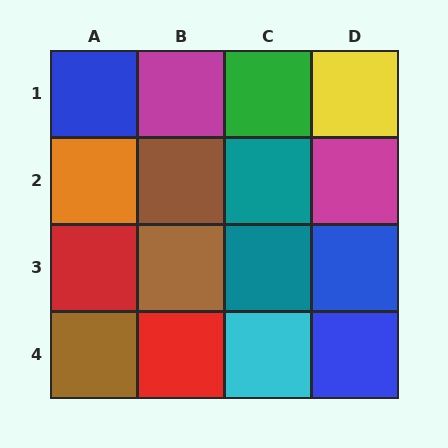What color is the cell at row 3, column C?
Teal.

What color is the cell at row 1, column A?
Blue.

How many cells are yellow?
1 cell is yellow.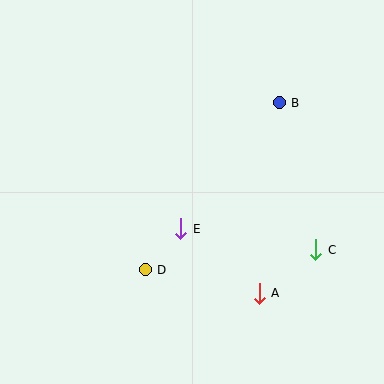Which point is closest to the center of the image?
Point E at (181, 229) is closest to the center.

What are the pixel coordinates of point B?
Point B is at (279, 103).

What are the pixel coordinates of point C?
Point C is at (316, 250).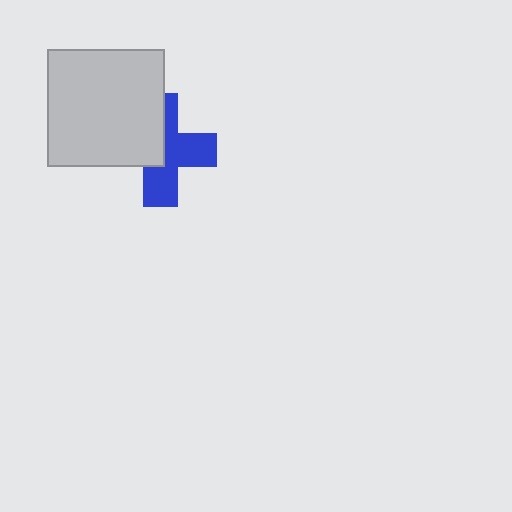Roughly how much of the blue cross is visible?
About half of it is visible (roughly 55%).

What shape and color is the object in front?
The object in front is a light gray square.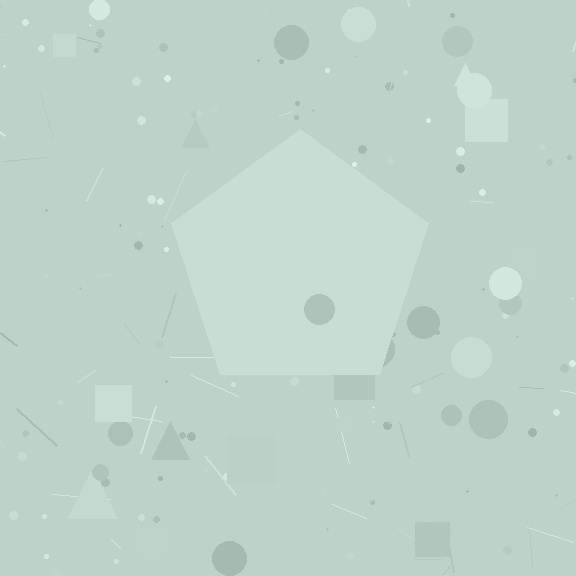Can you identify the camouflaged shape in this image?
The camouflaged shape is a pentagon.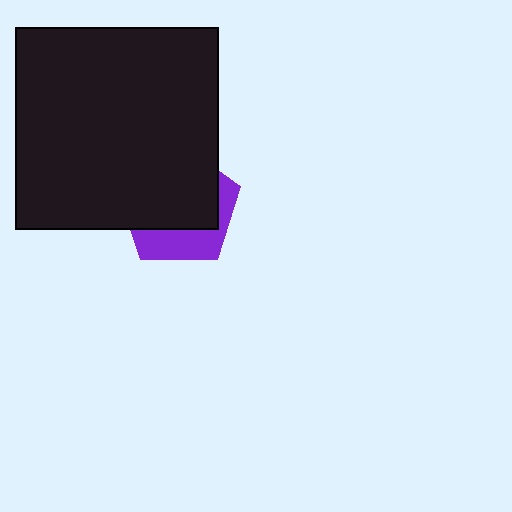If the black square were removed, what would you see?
You would see the complete purple pentagon.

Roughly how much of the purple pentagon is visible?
A small part of it is visible (roughly 34%).